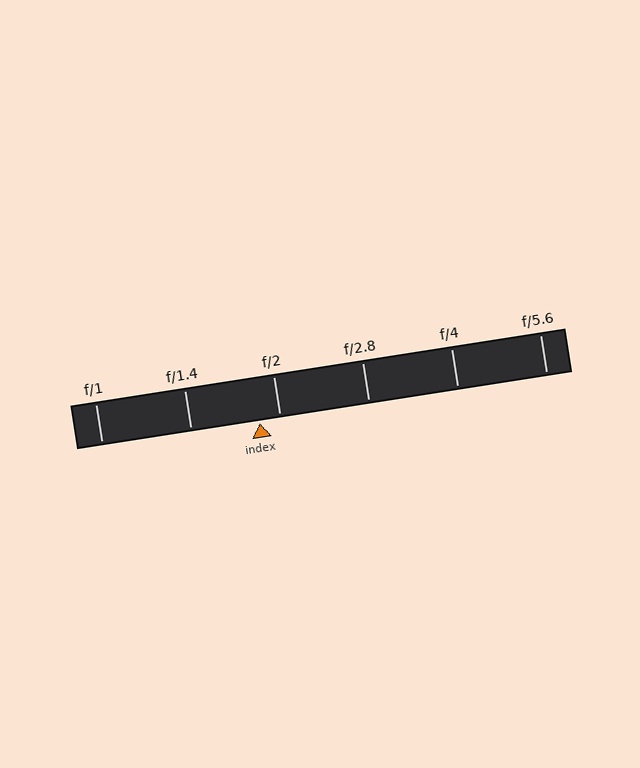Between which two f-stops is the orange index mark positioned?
The index mark is between f/1.4 and f/2.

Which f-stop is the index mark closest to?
The index mark is closest to f/2.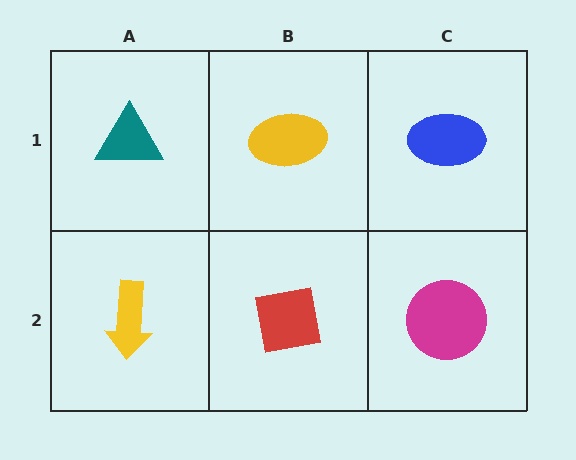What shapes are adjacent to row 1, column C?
A magenta circle (row 2, column C), a yellow ellipse (row 1, column B).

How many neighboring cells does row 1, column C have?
2.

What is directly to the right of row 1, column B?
A blue ellipse.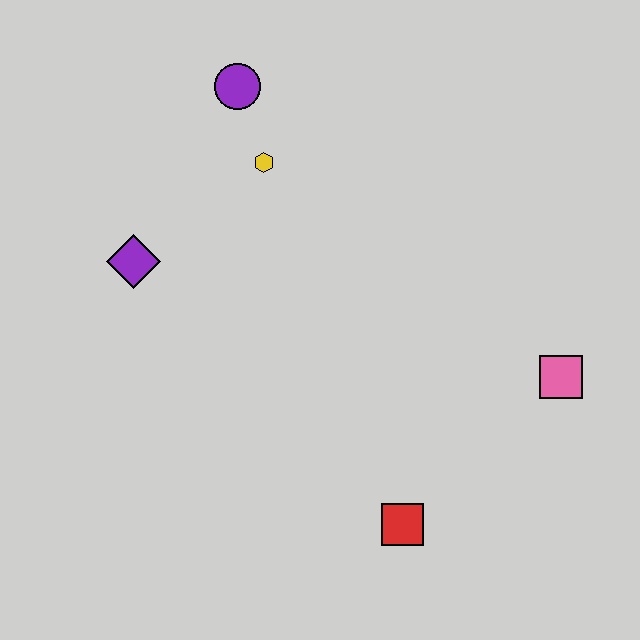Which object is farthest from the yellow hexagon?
The red square is farthest from the yellow hexagon.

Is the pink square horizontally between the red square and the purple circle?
No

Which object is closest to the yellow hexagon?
The purple circle is closest to the yellow hexagon.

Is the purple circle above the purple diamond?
Yes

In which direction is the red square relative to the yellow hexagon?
The red square is below the yellow hexagon.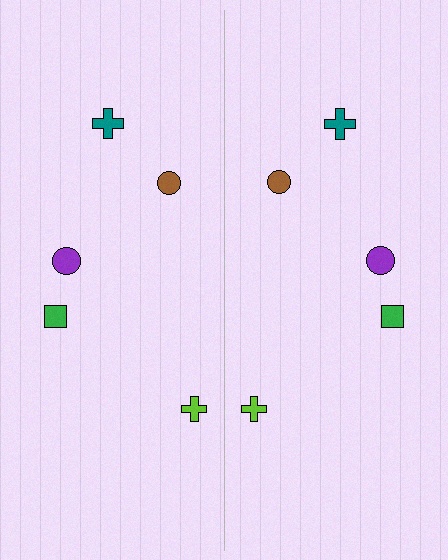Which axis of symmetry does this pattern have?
The pattern has a vertical axis of symmetry running through the center of the image.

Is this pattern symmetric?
Yes, this pattern has bilateral (reflection) symmetry.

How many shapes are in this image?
There are 10 shapes in this image.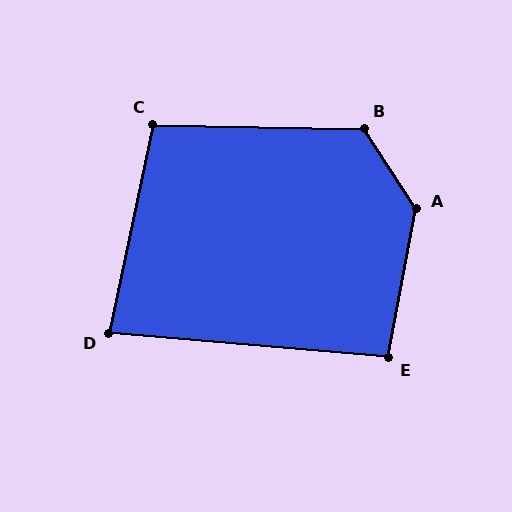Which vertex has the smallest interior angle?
D, at approximately 83 degrees.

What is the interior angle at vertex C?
Approximately 101 degrees (obtuse).